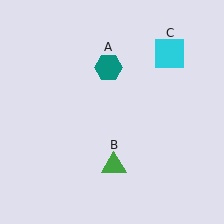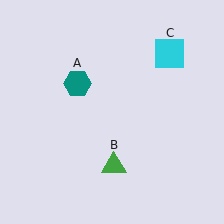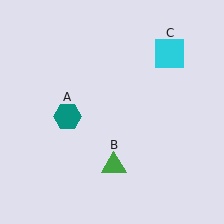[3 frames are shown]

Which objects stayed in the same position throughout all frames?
Green triangle (object B) and cyan square (object C) remained stationary.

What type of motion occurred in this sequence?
The teal hexagon (object A) rotated counterclockwise around the center of the scene.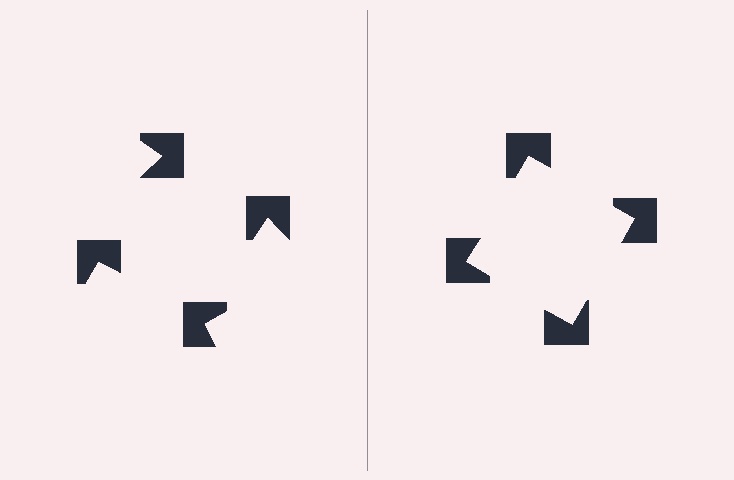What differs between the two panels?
The notched squares are positioned identically on both sides; only the wedge orientations differ. On the right they align to a square; on the left they are misaligned.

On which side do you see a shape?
An illusory square appears on the right side. On the left side the wedge cuts are rotated, so no coherent shape forms.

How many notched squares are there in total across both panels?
8 — 4 on each side.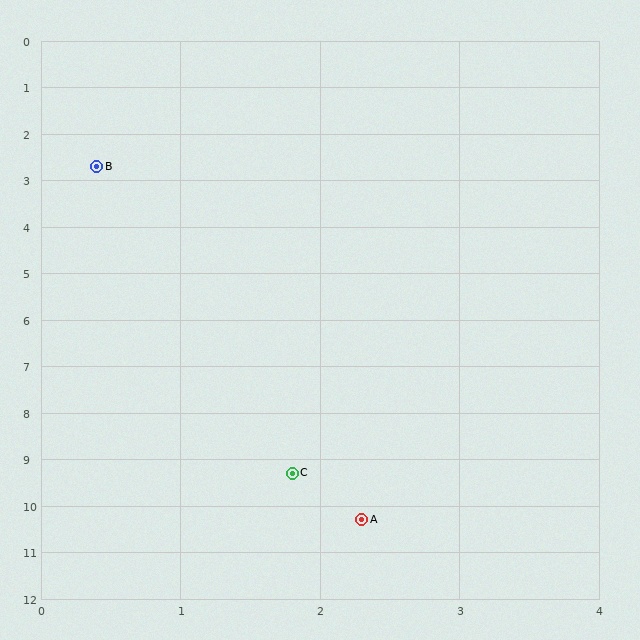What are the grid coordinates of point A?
Point A is at approximately (2.3, 10.3).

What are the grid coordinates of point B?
Point B is at approximately (0.4, 2.7).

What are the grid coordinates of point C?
Point C is at approximately (1.8, 9.3).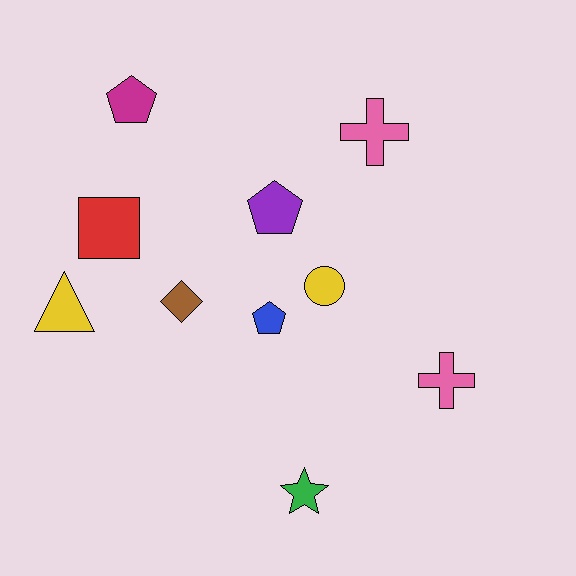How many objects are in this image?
There are 10 objects.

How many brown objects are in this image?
There is 1 brown object.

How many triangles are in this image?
There is 1 triangle.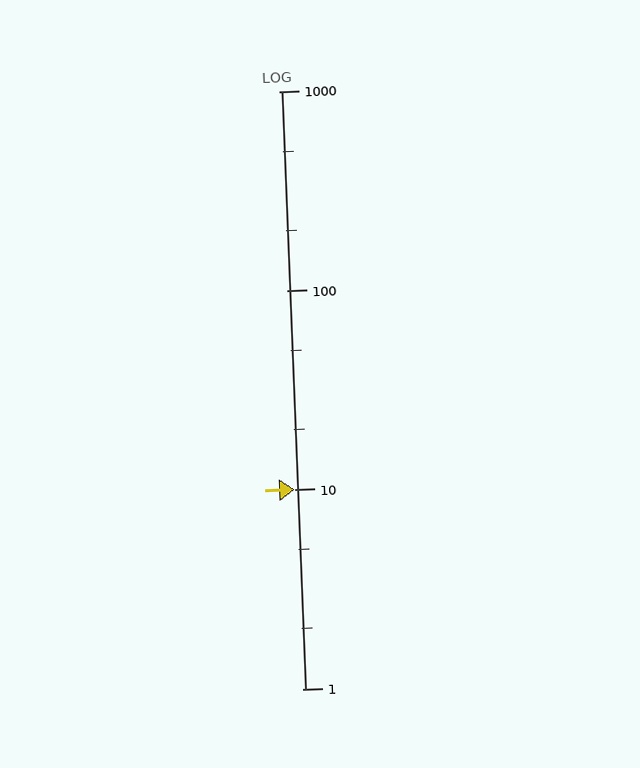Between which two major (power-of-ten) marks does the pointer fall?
The pointer is between 10 and 100.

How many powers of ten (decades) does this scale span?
The scale spans 3 decades, from 1 to 1000.